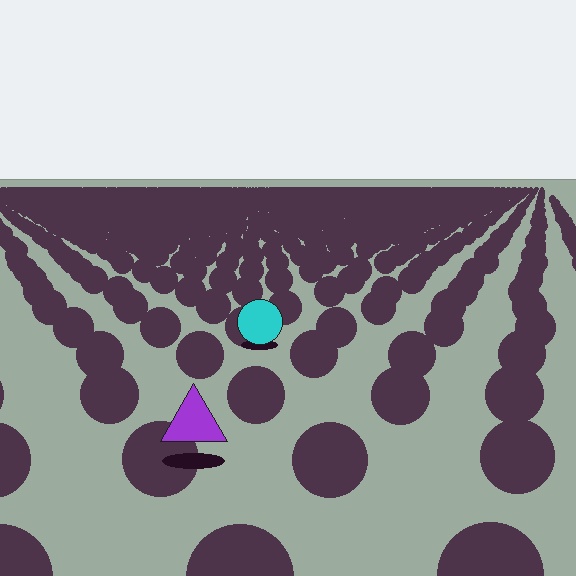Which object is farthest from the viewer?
The cyan circle is farthest from the viewer. It appears smaller and the ground texture around it is denser.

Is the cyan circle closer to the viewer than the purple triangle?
No. The purple triangle is closer — you can tell from the texture gradient: the ground texture is coarser near it.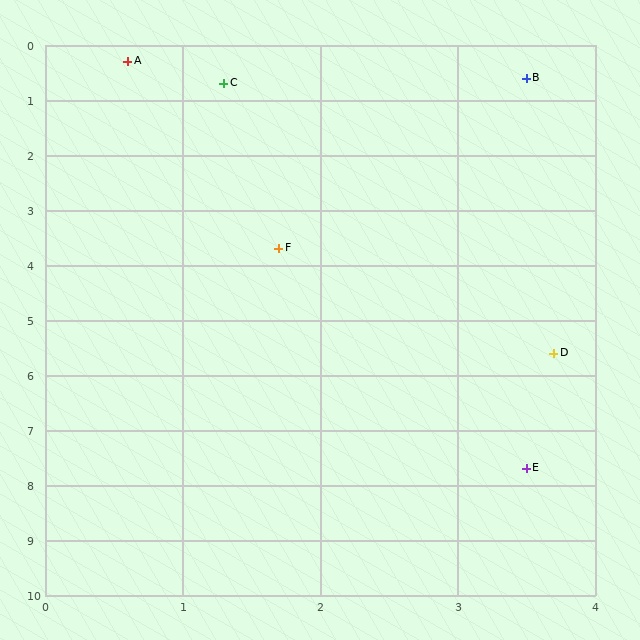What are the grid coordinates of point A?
Point A is at approximately (0.6, 0.3).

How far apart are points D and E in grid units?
Points D and E are about 2.1 grid units apart.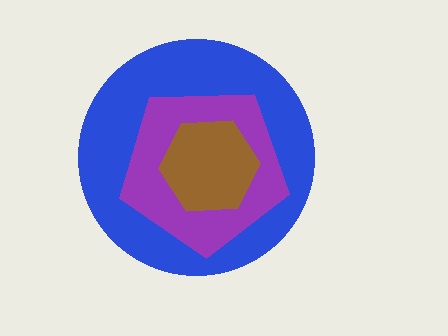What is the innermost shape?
The brown hexagon.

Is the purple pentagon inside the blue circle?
Yes.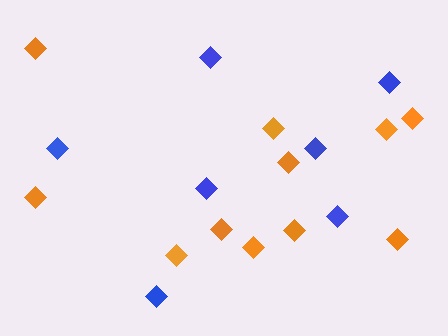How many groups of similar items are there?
There are 2 groups: one group of blue diamonds (7) and one group of orange diamonds (11).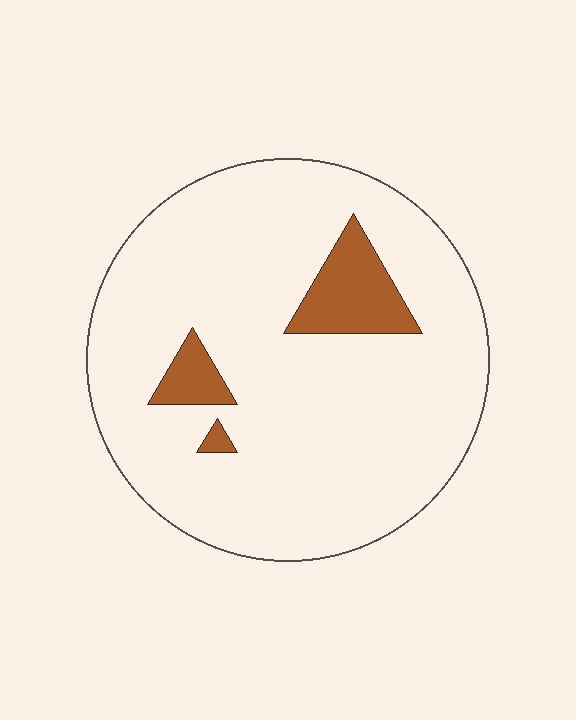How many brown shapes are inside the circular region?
3.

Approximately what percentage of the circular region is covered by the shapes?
Approximately 10%.